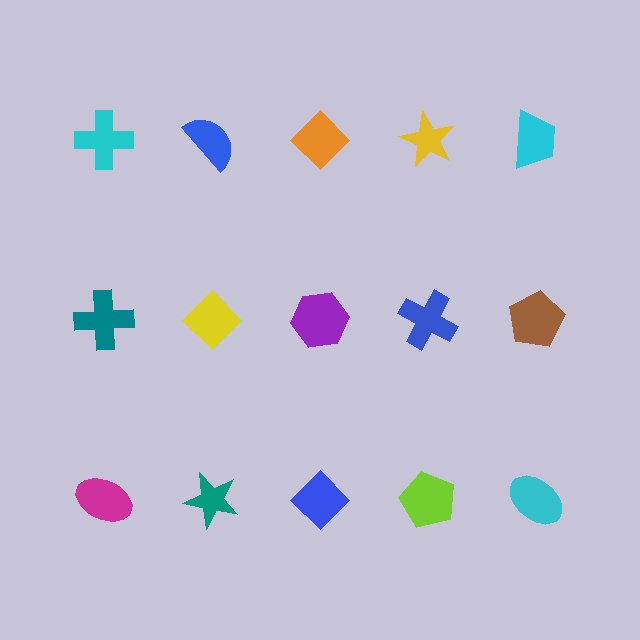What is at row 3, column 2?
A teal star.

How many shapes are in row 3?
5 shapes.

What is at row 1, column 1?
A cyan cross.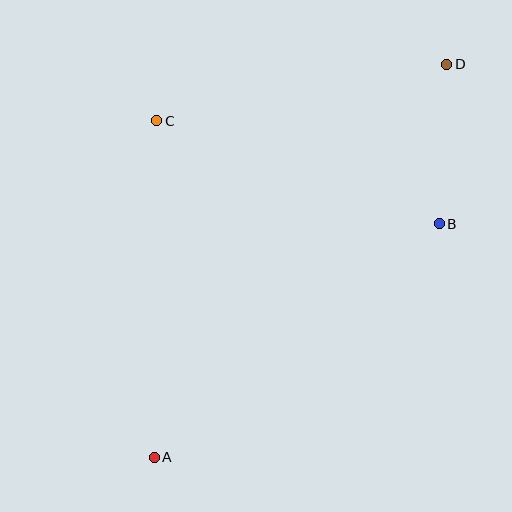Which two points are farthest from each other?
Points A and D are farthest from each other.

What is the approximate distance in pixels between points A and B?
The distance between A and B is approximately 368 pixels.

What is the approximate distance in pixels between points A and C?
The distance between A and C is approximately 336 pixels.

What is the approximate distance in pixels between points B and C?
The distance between B and C is approximately 301 pixels.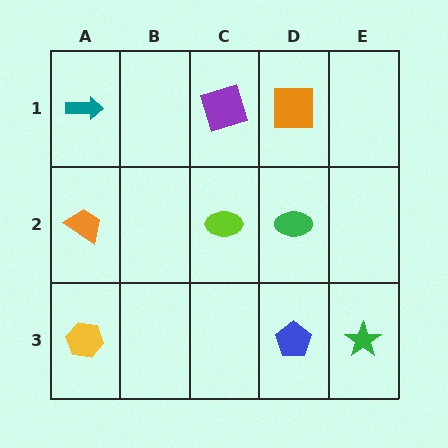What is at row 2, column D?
A green ellipse.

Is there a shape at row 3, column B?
No, that cell is empty.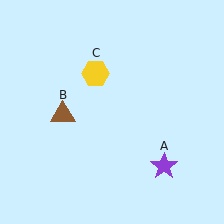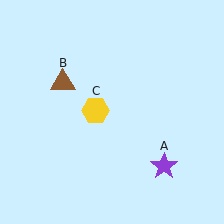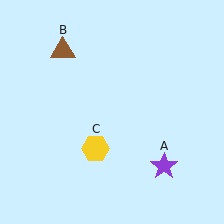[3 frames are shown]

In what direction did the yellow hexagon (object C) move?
The yellow hexagon (object C) moved down.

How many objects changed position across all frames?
2 objects changed position: brown triangle (object B), yellow hexagon (object C).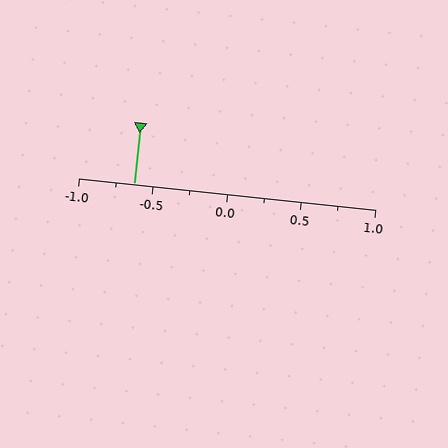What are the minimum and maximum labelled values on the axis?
The axis runs from -1.0 to 1.0.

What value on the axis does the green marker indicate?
The marker indicates approximately -0.62.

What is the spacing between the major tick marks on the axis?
The major ticks are spaced 0.5 apart.